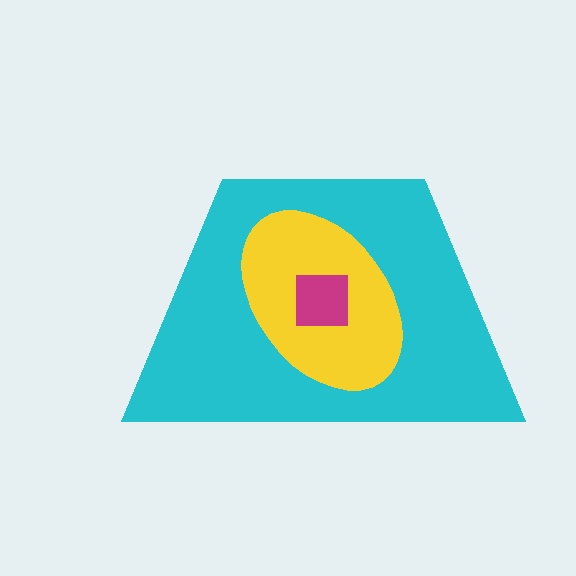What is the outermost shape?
The cyan trapezoid.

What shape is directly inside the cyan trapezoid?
The yellow ellipse.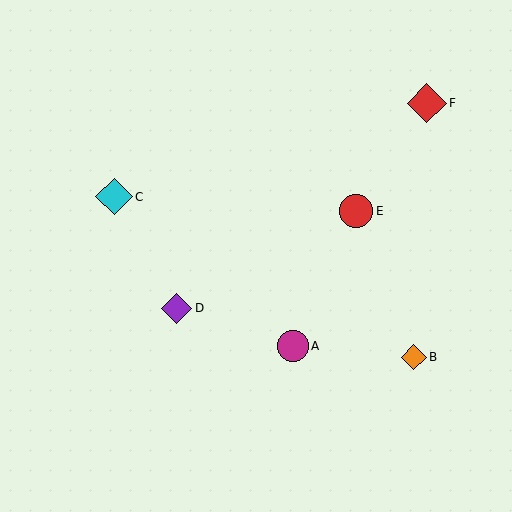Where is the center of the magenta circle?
The center of the magenta circle is at (293, 346).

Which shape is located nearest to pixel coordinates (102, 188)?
The cyan diamond (labeled C) at (114, 197) is nearest to that location.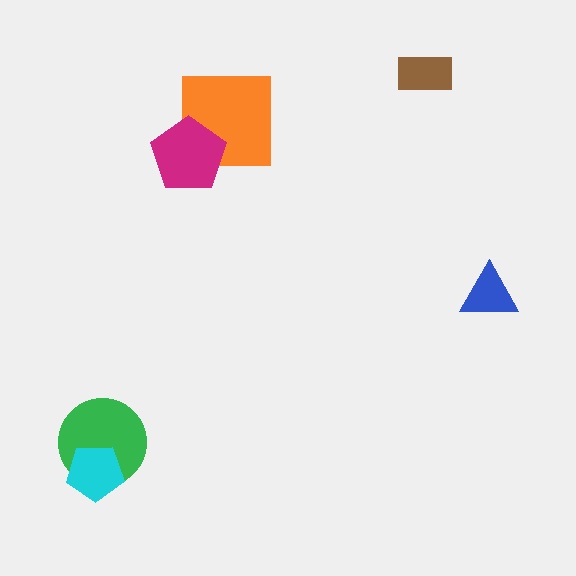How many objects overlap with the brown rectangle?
0 objects overlap with the brown rectangle.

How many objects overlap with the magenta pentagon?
1 object overlaps with the magenta pentagon.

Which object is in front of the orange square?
The magenta pentagon is in front of the orange square.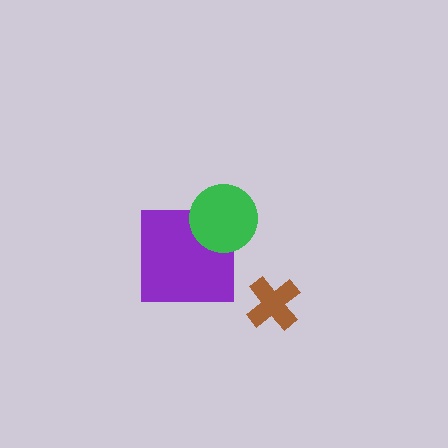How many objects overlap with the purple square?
1 object overlaps with the purple square.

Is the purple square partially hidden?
Yes, it is partially covered by another shape.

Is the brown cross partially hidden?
No, no other shape covers it.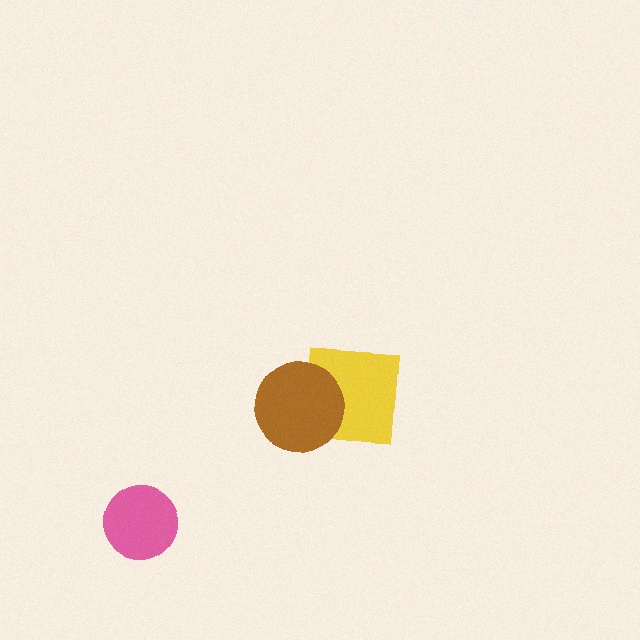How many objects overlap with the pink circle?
0 objects overlap with the pink circle.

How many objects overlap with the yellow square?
1 object overlaps with the yellow square.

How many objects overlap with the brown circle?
1 object overlaps with the brown circle.